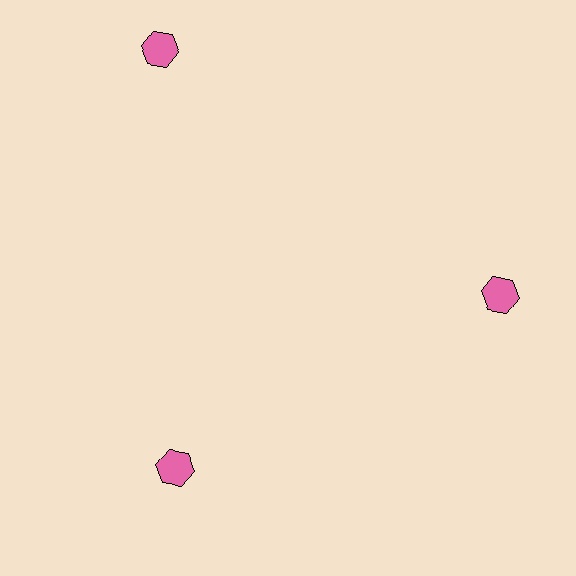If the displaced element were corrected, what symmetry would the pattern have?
It would have 3-fold rotational symmetry — the pattern would map onto itself every 120 degrees.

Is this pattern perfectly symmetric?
No. The 3 pink hexagons are arranged in a ring, but one element near the 11 o'clock position is pushed outward from the center, breaking the 3-fold rotational symmetry.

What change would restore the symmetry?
The symmetry would be restored by moving it inward, back onto the ring so that all 3 hexagons sit at equal angles and equal distance from the center.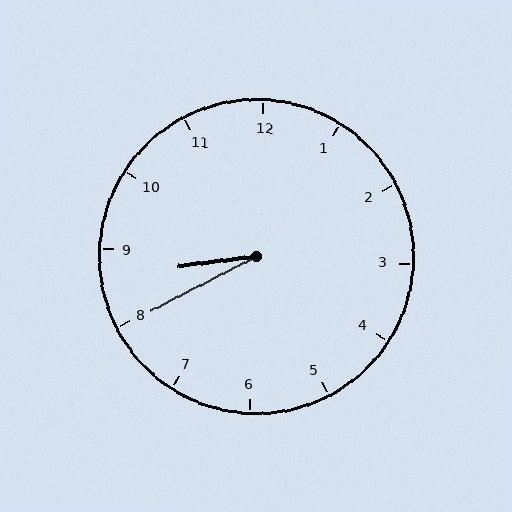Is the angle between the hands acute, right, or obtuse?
It is acute.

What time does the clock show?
8:40.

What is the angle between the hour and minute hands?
Approximately 20 degrees.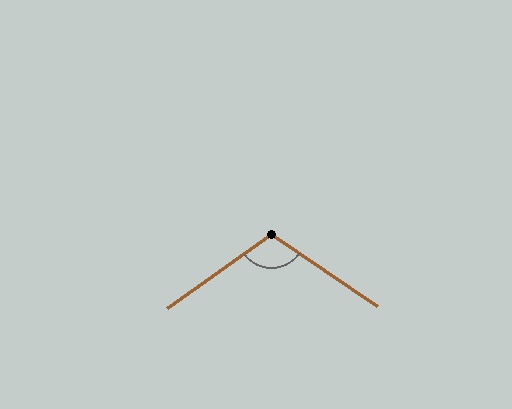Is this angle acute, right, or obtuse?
It is obtuse.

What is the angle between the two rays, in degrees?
Approximately 110 degrees.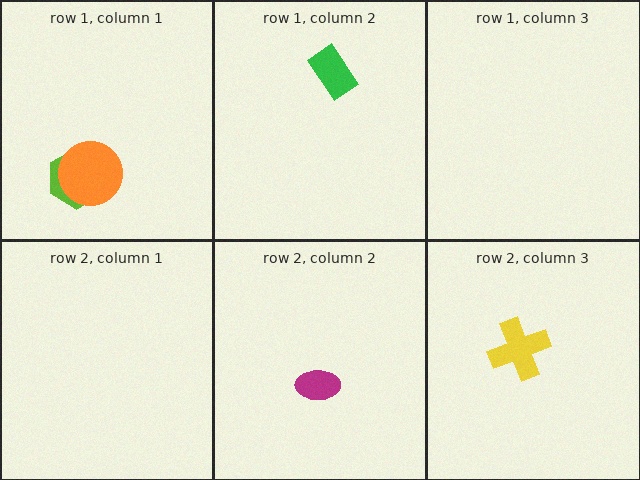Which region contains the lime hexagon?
The row 1, column 1 region.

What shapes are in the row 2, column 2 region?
The magenta ellipse.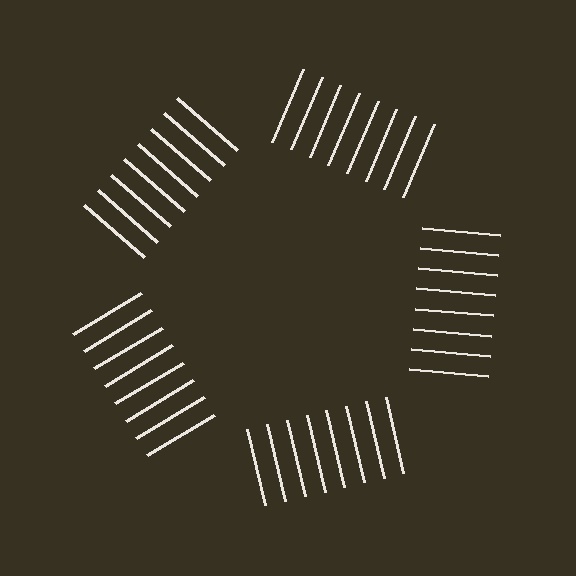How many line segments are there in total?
40 — 8 along each of the 5 edges.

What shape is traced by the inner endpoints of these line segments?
An illusory pentagon — the line segments terminate on its edges but no continuous stroke is drawn.